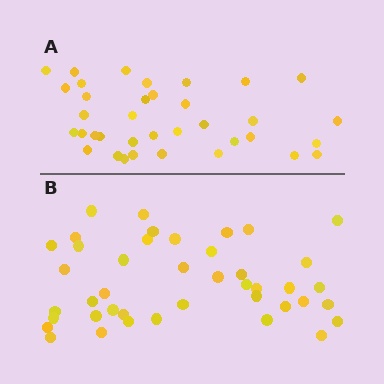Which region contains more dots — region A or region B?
Region B (the bottom region) has more dots.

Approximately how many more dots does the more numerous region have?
Region B has about 6 more dots than region A.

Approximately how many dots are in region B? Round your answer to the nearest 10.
About 40 dots. (The exact count is 42, which rounds to 40.)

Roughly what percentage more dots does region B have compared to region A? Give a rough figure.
About 15% more.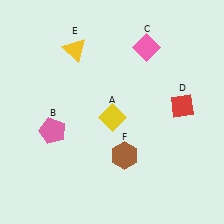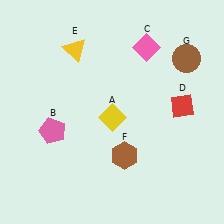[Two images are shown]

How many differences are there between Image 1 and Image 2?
There is 1 difference between the two images.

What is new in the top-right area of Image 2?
A brown circle (G) was added in the top-right area of Image 2.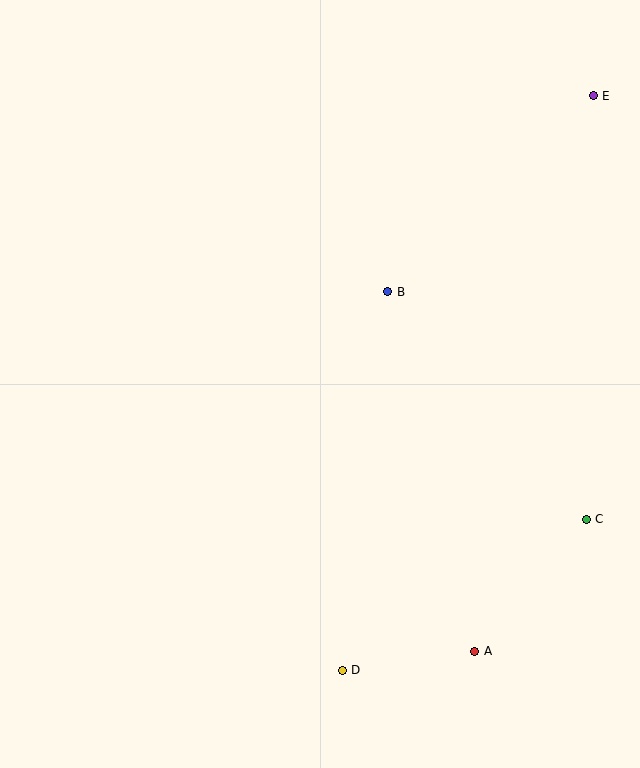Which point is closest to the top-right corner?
Point E is closest to the top-right corner.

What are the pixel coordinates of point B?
Point B is at (388, 292).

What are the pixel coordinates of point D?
Point D is at (342, 670).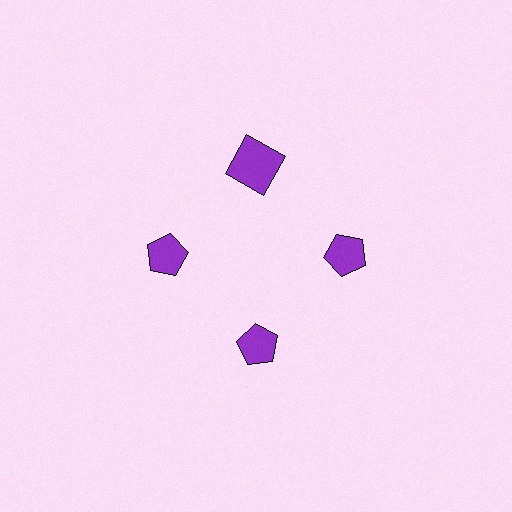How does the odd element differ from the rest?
It has a different shape: square instead of pentagon.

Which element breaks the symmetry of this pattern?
The purple square at roughly the 12 o'clock position breaks the symmetry. All other shapes are purple pentagons.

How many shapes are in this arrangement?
There are 4 shapes arranged in a ring pattern.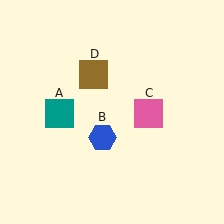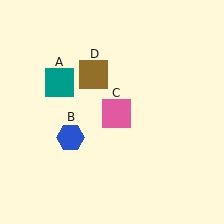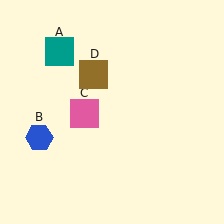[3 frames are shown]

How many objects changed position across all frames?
3 objects changed position: teal square (object A), blue hexagon (object B), pink square (object C).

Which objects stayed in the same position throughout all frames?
Brown square (object D) remained stationary.